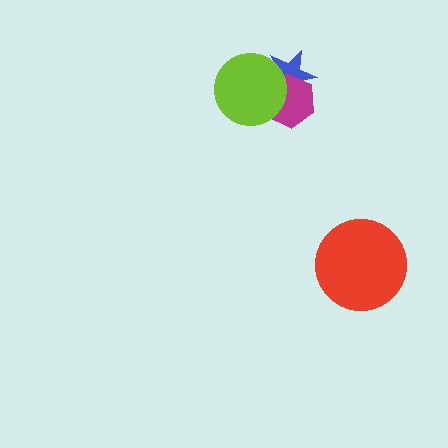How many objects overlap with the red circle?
0 objects overlap with the red circle.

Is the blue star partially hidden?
Yes, it is partially covered by another shape.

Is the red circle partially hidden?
No, no other shape covers it.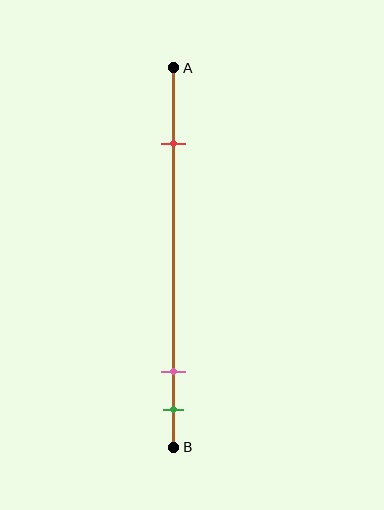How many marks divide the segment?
There are 3 marks dividing the segment.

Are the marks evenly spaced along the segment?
No, the marks are not evenly spaced.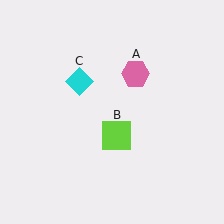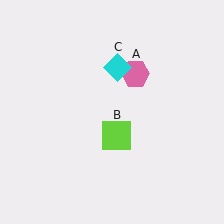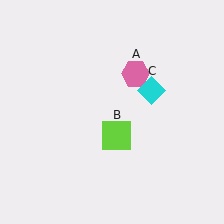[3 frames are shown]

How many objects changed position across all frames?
1 object changed position: cyan diamond (object C).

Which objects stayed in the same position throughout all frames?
Pink hexagon (object A) and lime square (object B) remained stationary.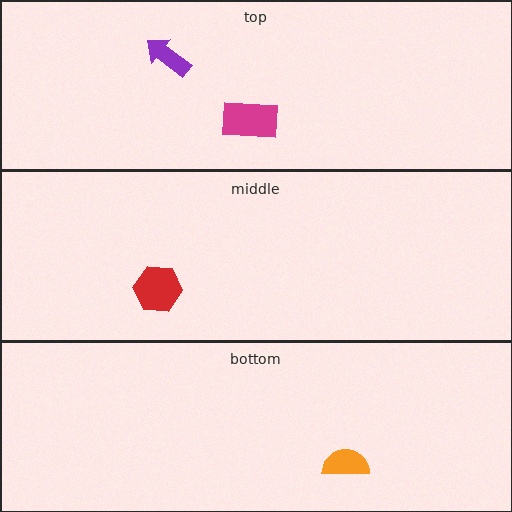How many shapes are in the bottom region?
1.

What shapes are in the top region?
The purple arrow, the magenta rectangle.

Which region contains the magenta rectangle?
The top region.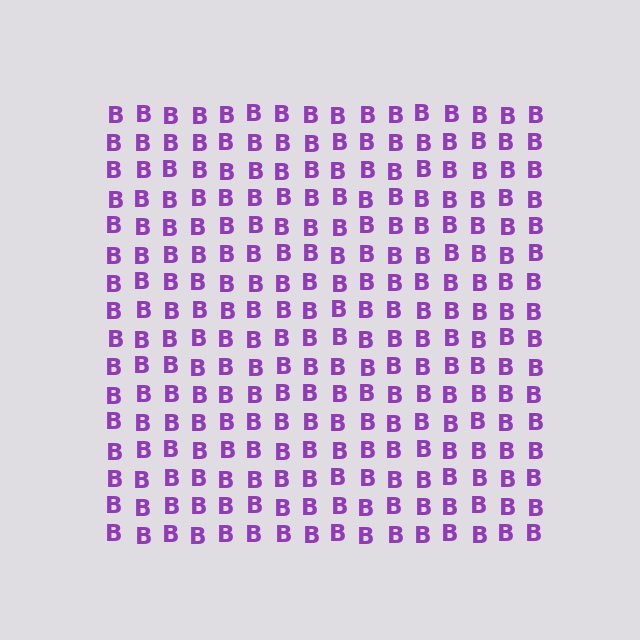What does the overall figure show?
The overall figure shows a square.